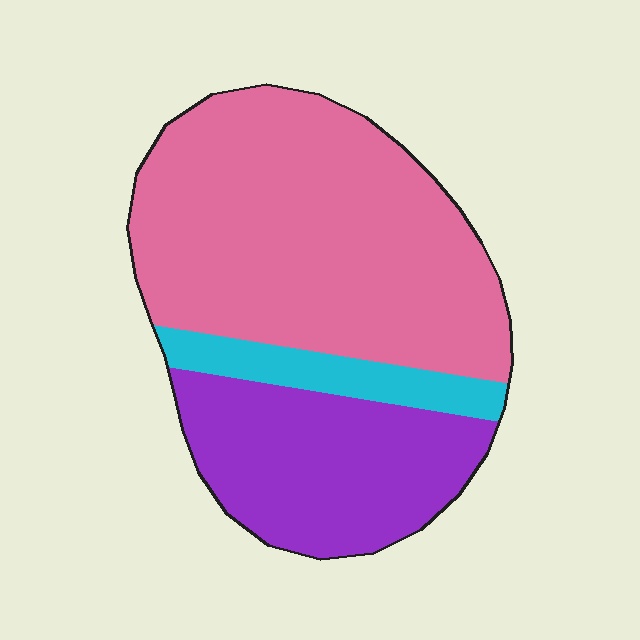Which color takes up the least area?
Cyan, at roughly 10%.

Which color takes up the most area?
Pink, at roughly 60%.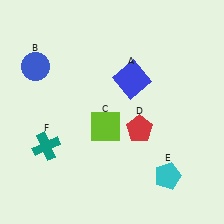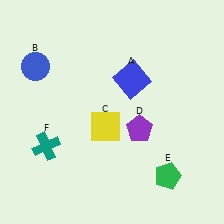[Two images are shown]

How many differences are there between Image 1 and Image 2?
There are 3 differences between the two images.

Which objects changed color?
C changed from lime to yellow. D changed from red to purple. E changed from cyan to green.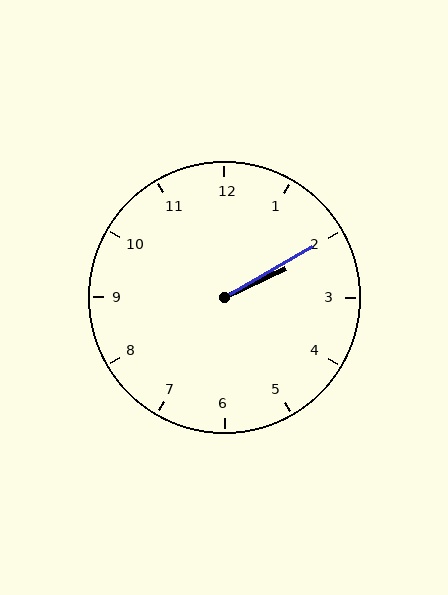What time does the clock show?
2:10.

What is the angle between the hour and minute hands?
Approximately 5 degrees.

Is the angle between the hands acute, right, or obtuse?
It is acute.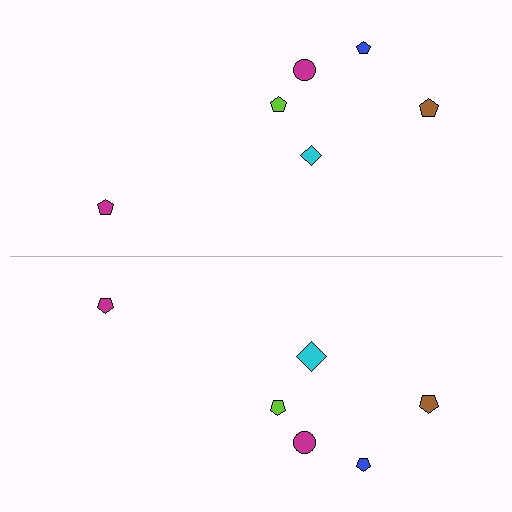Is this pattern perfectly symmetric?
No, the pattern is not perfectly symmetric. The cyan diamond on the bottom side has a different size than its mirror counterpart.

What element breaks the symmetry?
The cyan diamond on the bottom side has a different size than its mirror counterpart.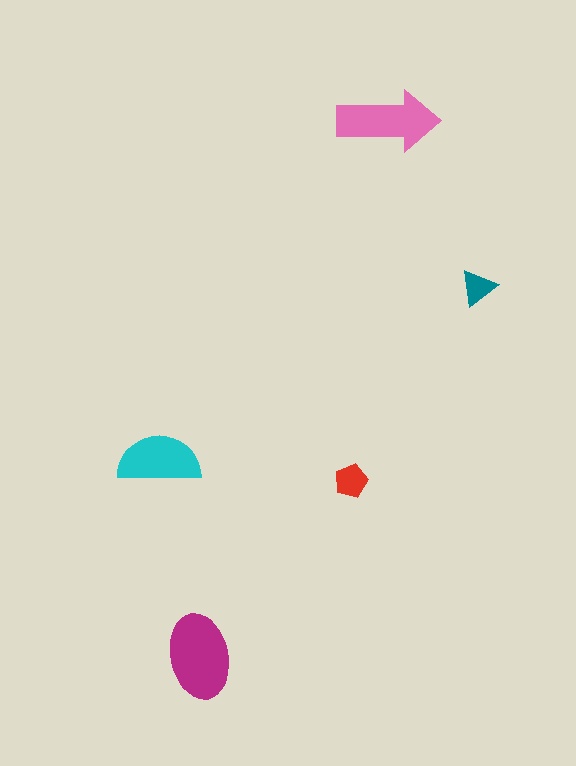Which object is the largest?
The magenta ellipse.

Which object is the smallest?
The teal triangle.